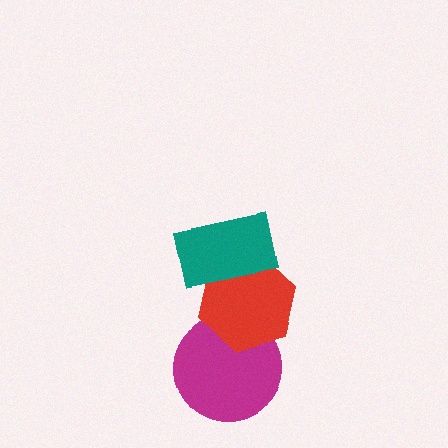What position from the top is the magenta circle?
The magenta circle is 3rd from the top.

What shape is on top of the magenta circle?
The red hexagon is on top of the magenta circle.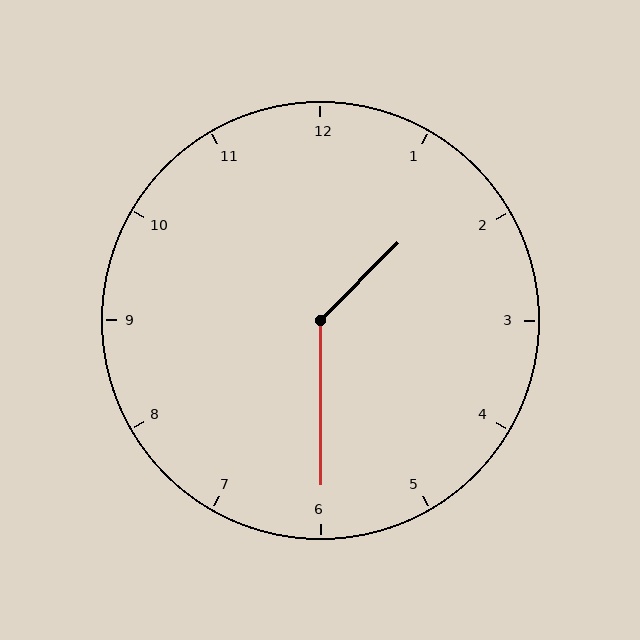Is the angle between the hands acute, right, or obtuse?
It is obtuse.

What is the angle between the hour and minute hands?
Approximately 135 degrees.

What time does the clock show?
1:30.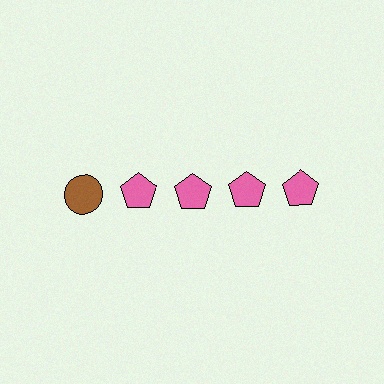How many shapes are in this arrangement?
There are 5 shapes arranged in a grid pattern.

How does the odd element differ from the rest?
It differs in both color (brown instead of pink) and shape (circle instead of pentagon).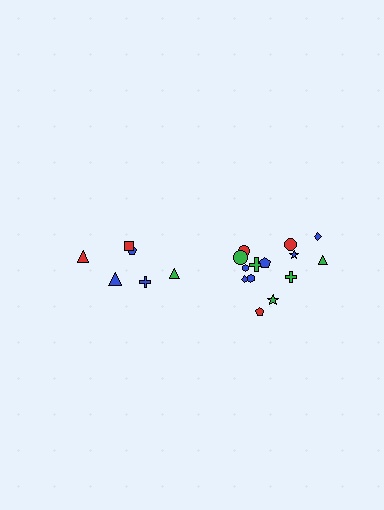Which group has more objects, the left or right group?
The right group.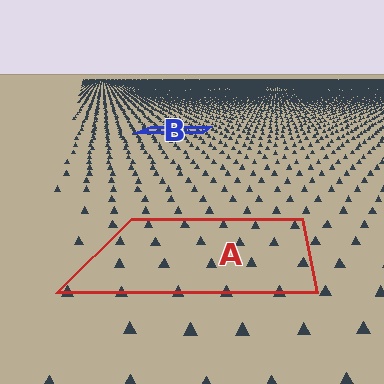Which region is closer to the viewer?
Region A is closer. The texture elements there are larger and more spread out.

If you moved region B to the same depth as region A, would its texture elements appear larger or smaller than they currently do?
They would appear larger. At a closer depth, the same texture elements are projected at a bigger on-screen size.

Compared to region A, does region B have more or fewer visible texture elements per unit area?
Region B has more texture elements per unit area — they are packed more densely because it is farther away.